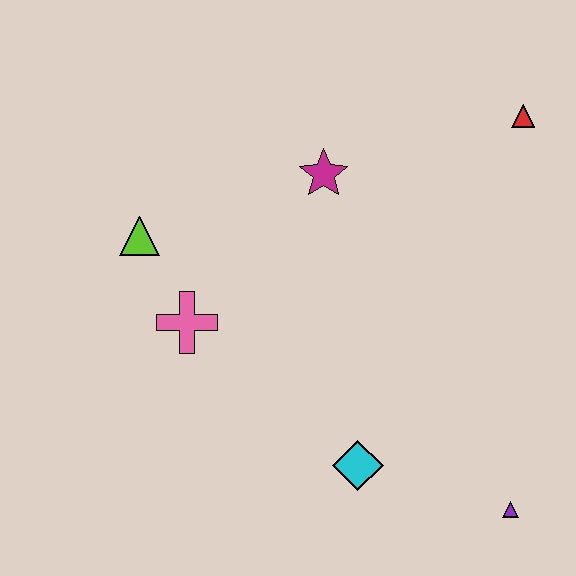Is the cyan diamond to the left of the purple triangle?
Yes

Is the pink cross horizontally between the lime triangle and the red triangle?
Yes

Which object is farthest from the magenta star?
The purple triangle is farthest from the magenta star.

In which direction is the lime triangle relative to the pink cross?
The lime triangle is above the pink cross.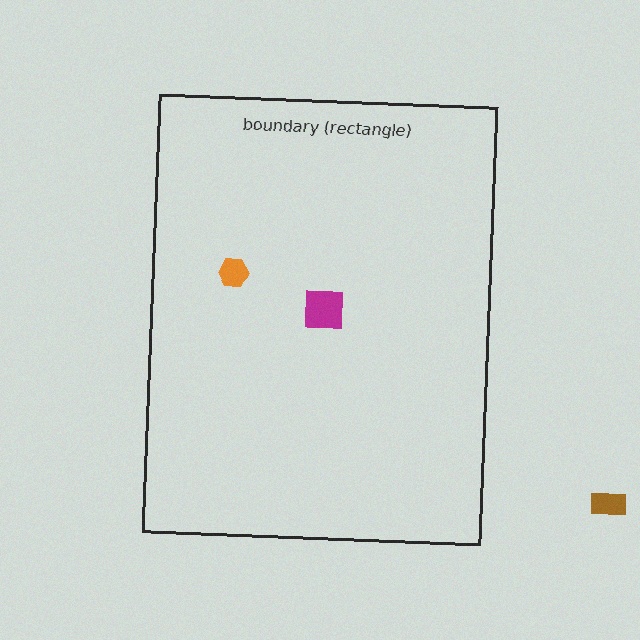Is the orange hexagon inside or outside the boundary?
Inside.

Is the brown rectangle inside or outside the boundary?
Outside.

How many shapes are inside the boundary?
2 inside, 1 outside.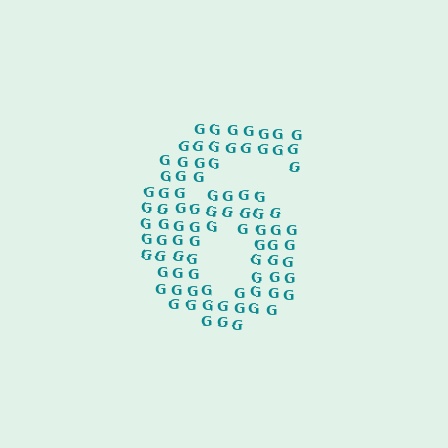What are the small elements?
The small elements are letter G's.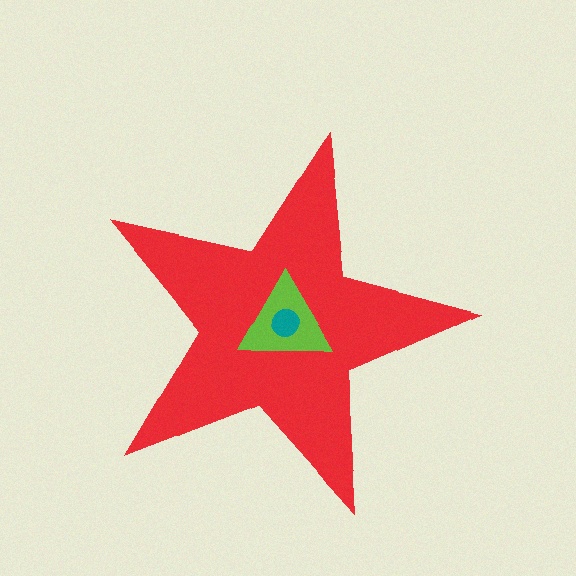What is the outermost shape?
The red star.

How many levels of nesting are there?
3.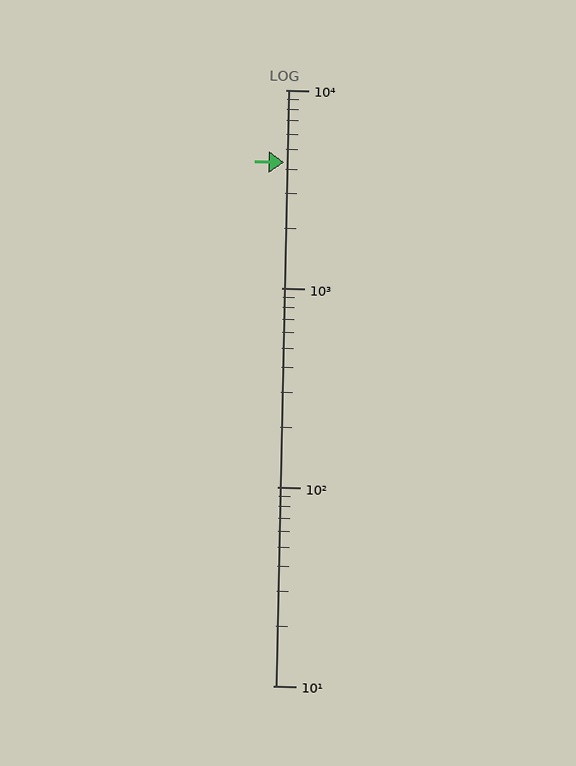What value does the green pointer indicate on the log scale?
The pointer indicates approximately 4300.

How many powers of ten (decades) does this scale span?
The scale spans 3 decades, from 10 to 10000.